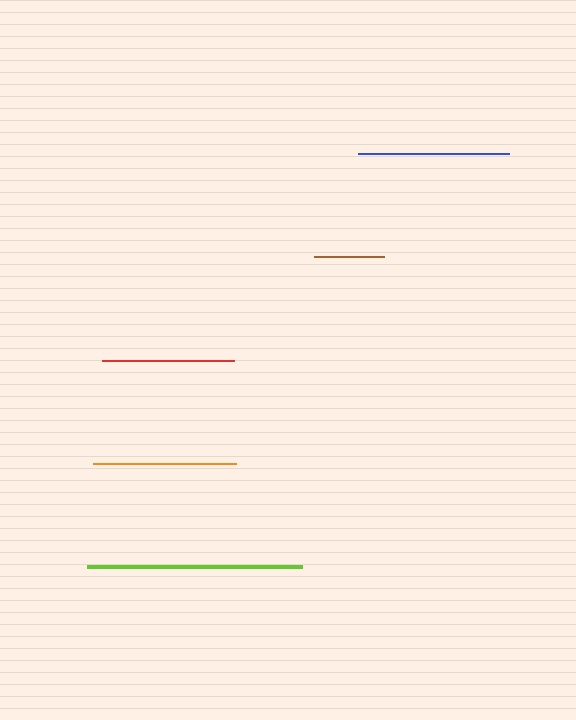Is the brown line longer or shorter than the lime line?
The lime line is longer than the brown line.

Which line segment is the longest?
The lime line is the longest at approximately 215 pixels.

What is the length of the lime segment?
The lime segment is approximately 215 pixels long.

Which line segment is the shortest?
The brown line is the shortest at approximately 70 pixels.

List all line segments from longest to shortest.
From longest to shortest: lime, blue, orange, red, brown.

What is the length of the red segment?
The red segment is approximately 132 pixels long.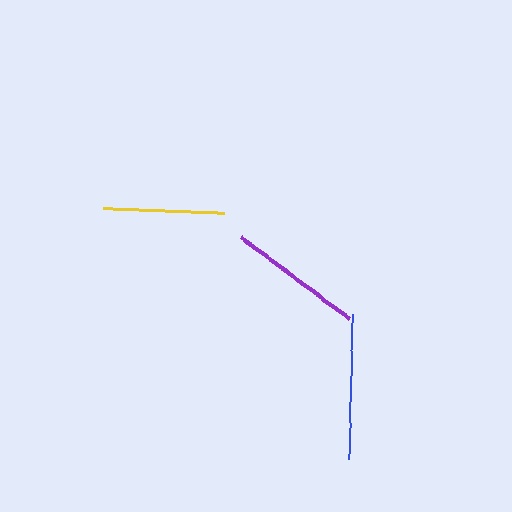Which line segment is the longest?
The blue line is the longest at approximately 145 pixels.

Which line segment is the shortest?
The yellow line is the shortest at approximately 121 pixels.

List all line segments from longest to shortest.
From longest to shortest: blue, purple, yellow.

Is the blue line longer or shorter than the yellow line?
The blue line is longer than the yellow line.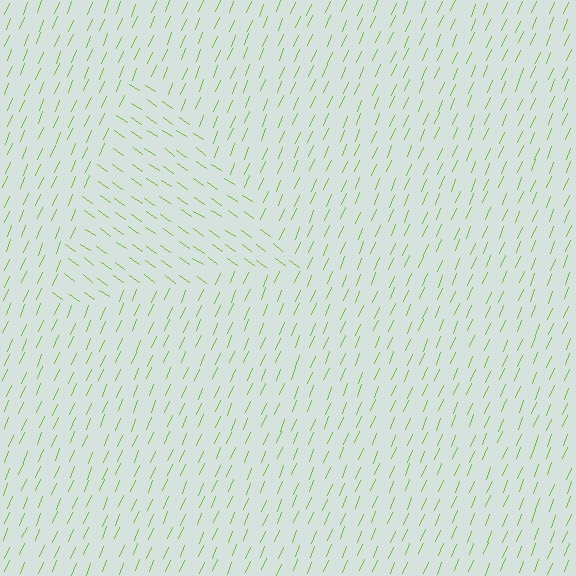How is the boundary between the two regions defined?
The boundary is defined purely by a change in line orientation (approximately 78 degrees difference). All lines are the same color and thickness.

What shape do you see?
I see a triangle.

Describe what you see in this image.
The image is filled with small lime line segments. A triangle region in the image has lines oriented differently from the surrounding lines, creating a visible texture boundary.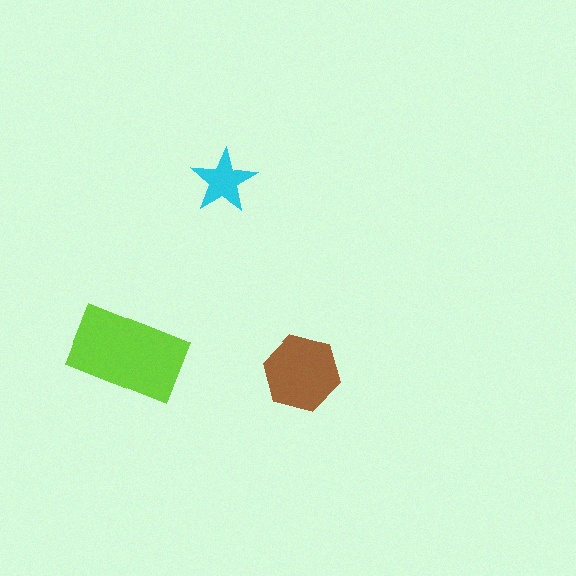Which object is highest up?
The cyan star is topmost.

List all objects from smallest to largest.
The cyan star, the brown hexagon, the lime rectangle.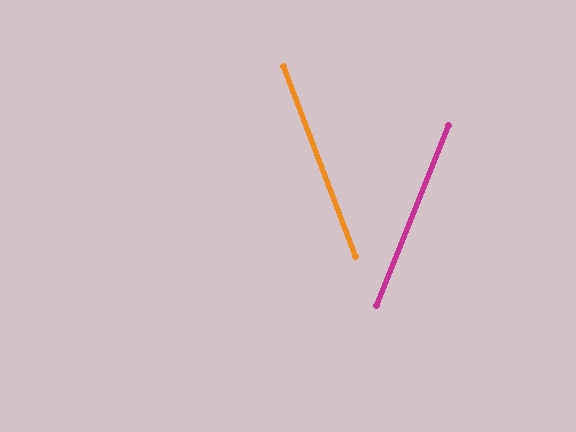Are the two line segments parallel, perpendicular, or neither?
Neither parallel nor perpendicular — they differ by about 42°.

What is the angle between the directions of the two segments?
Approximately 42 degrees.